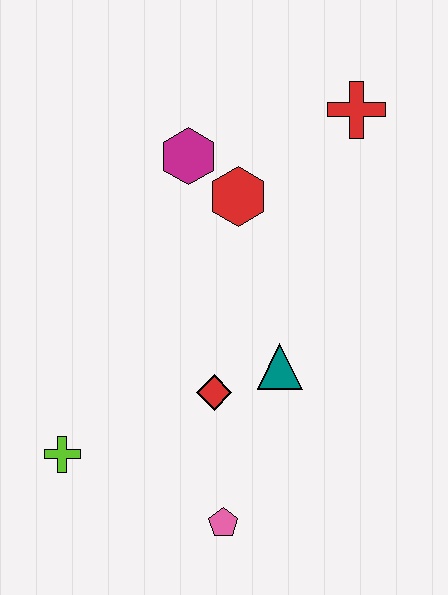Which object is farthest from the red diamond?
The red cross is farthest from the red diamond.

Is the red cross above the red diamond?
Yes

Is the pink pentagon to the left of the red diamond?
No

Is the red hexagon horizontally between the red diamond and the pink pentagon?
No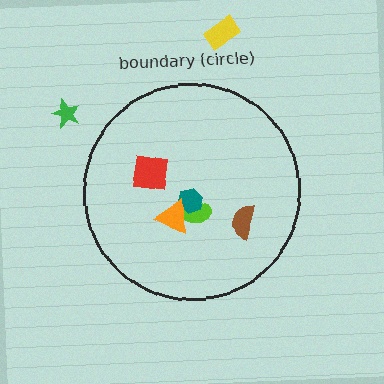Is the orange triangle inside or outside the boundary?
Inside.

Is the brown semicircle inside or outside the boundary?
Inside.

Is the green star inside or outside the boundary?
Outside.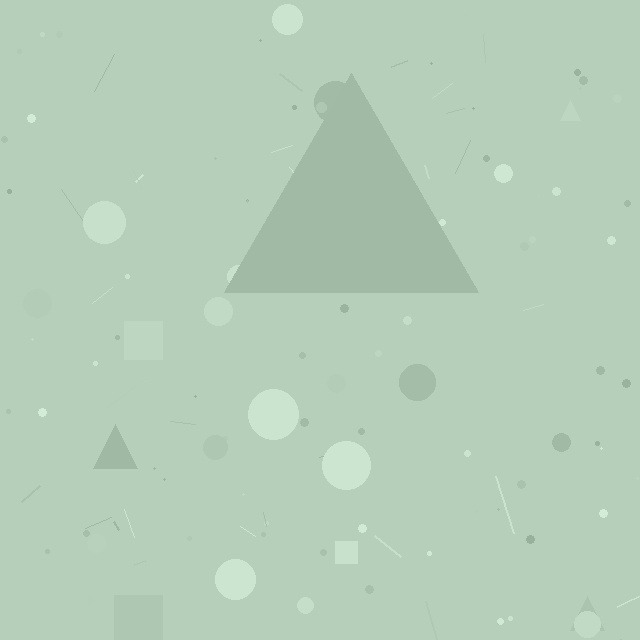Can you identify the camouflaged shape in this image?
The camouflaged shape is a triangle.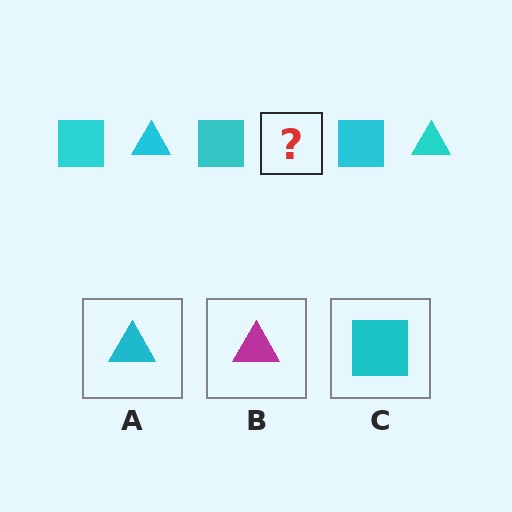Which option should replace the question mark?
Option A.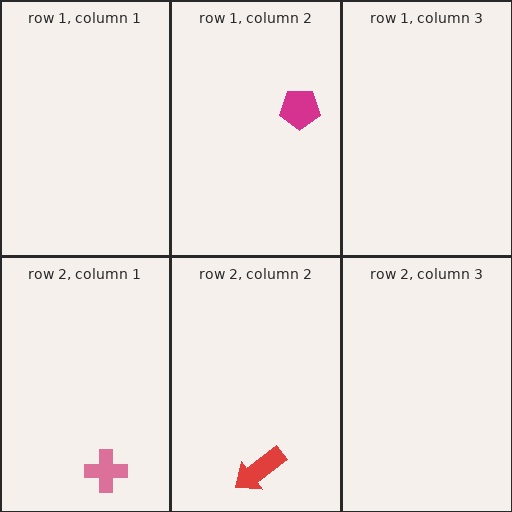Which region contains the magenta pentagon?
The row 1, column 2 region.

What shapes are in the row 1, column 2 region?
The magenta pentagon.